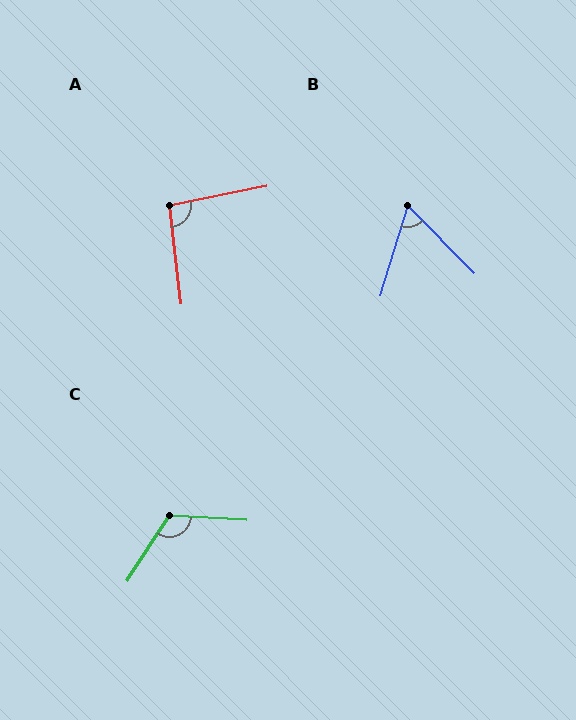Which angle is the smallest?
B, at approximately 62 degrees.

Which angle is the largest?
C, at approximately 120 degrees.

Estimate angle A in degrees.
Approximately 95 degrees.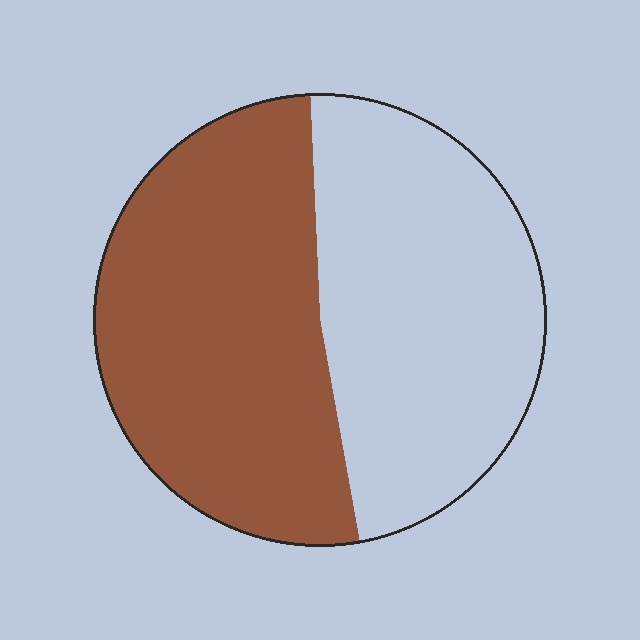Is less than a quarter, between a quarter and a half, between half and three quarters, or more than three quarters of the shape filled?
Between half and three quarters.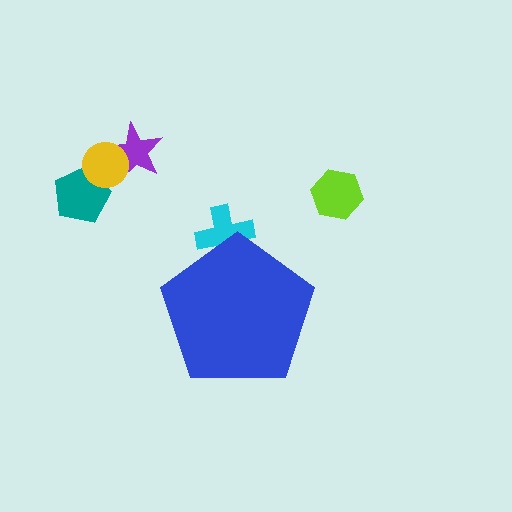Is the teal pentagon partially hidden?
No, the teal pentagon is fully visible.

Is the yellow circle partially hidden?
No, the yellow circle is fully visible.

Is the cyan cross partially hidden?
Yes, the cyan cross is partially hidden behind the blue pentagon.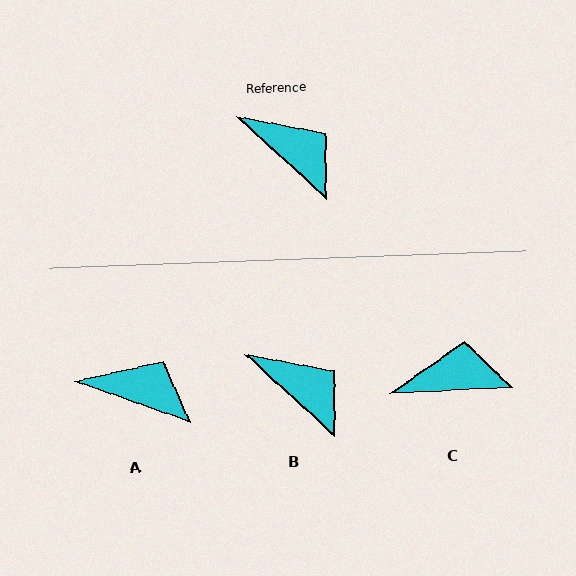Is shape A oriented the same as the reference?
No, it is off by about 24 degrees.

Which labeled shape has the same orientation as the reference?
B.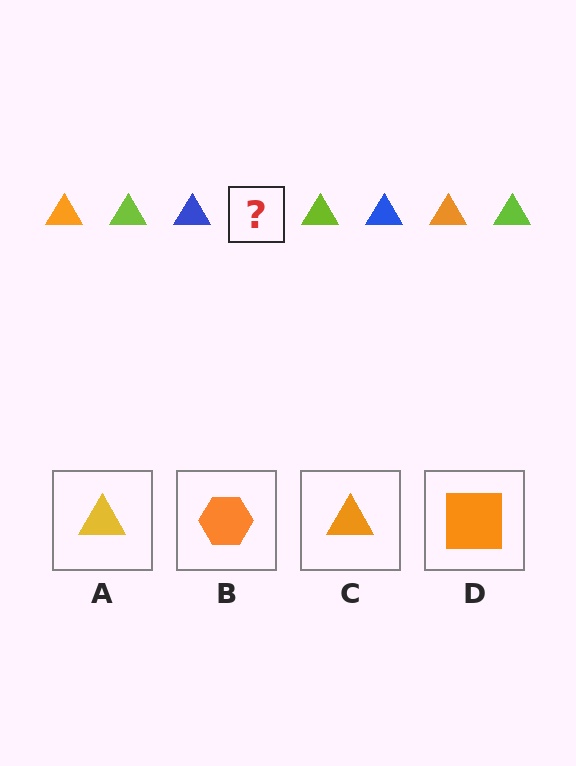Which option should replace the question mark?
Option C.